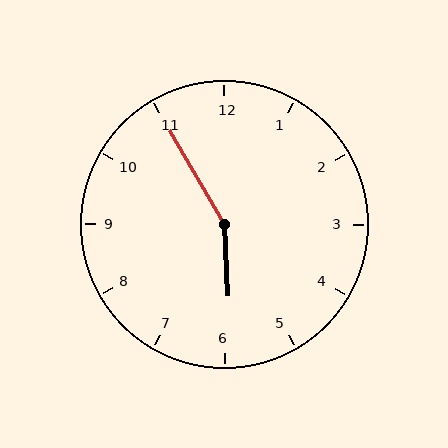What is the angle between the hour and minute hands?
Approximately 152 degrees.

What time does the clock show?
5:55.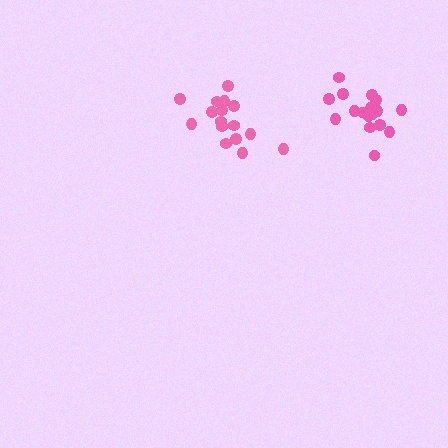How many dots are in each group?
Group 1: 16 dots, Group 2: 17 dots (33 total).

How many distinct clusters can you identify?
There are 2 distinct clusters.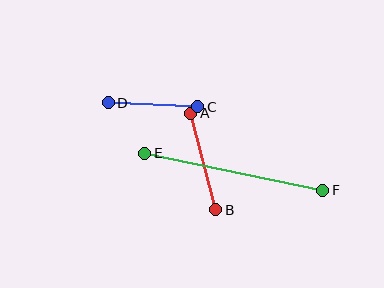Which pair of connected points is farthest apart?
Points E and F are farthest apart.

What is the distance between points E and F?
The distance is approximately 182 pixels.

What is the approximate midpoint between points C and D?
The midpoint is at approximately (153, 105) pixels.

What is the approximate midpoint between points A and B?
The midpoint is at approximately (203, 161) pixels.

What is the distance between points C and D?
The distance is approximately 90 pixels.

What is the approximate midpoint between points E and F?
The midpoint is at approximately (234, 172) pixels.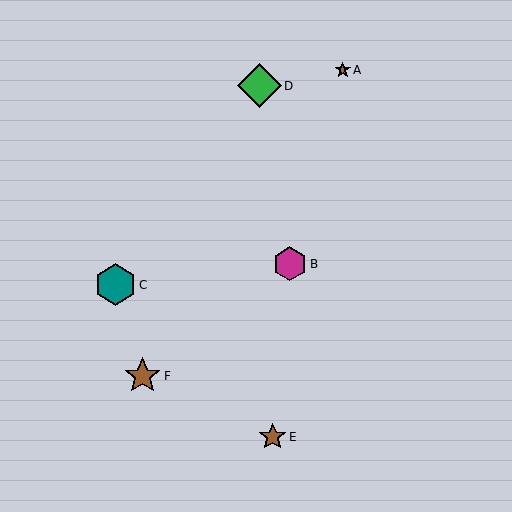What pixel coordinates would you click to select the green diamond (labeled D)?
Click at (259, 86) to select the green diamond D.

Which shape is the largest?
The green diamond (labeled D) is the largest.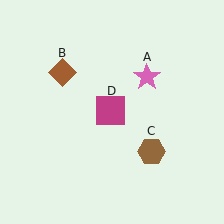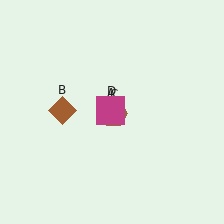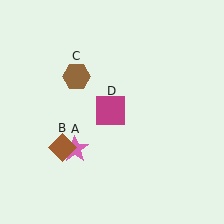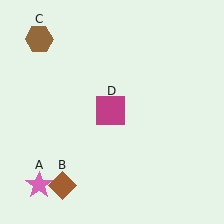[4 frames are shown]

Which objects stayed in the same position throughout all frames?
Magenta square (object D) remained stationary.